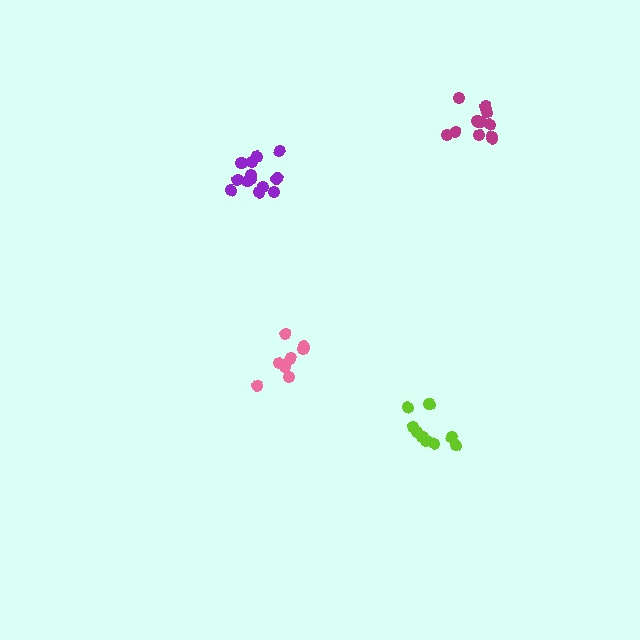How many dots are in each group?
Group 1: 9 dots, Group 2: 13 dots, Group 3: 9 dots, Group 4: 14 dots (45 total).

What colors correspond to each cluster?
The clusters are colored: pink, magenta, lime, purple.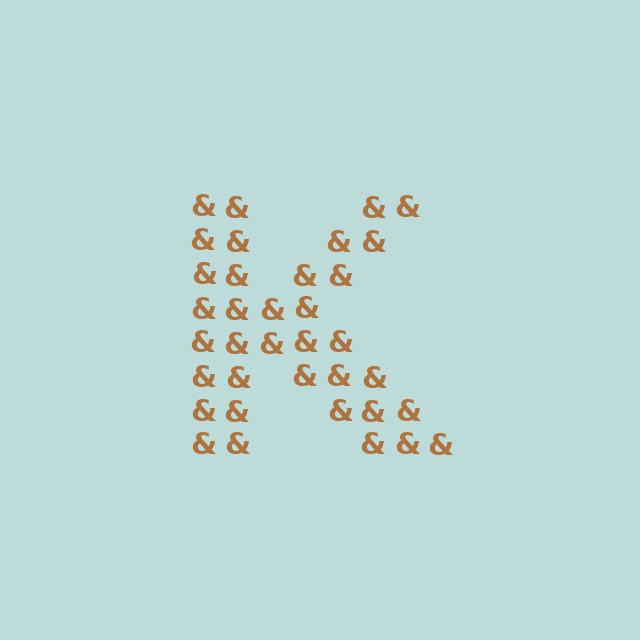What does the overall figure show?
The overall figure shows the letter K.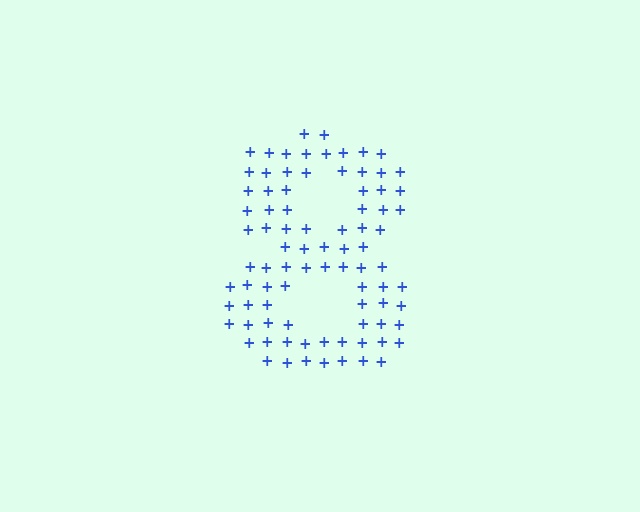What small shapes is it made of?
It is made of small plus signs.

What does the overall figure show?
The overall figure shows the digit 8.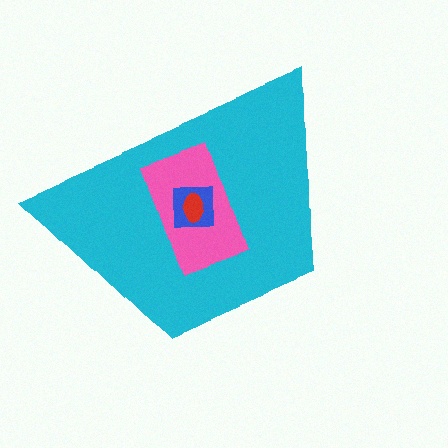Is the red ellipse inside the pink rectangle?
Yes.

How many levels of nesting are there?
4.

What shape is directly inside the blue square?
The red ellipse.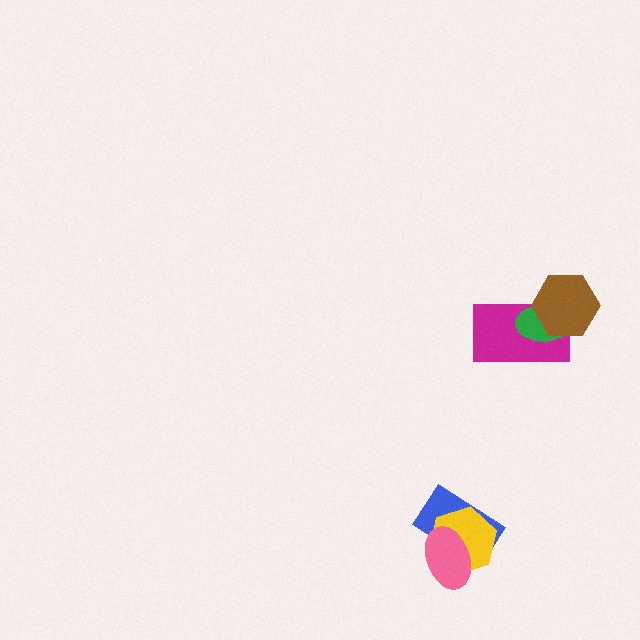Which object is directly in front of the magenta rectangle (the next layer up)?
The green ellipse is directly in front of the magenta rectangle.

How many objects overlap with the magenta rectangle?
2 objects overlap with the magenta rectangle.